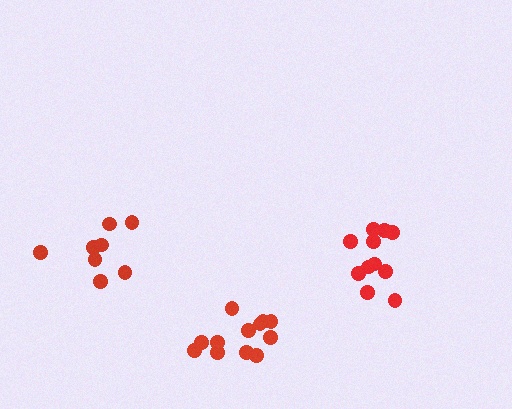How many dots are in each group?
Group 1: 8 dots, Group 2: 11 dots, Group 3: 12 dots (31 total).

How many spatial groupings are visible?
There are 3 spatial groupings.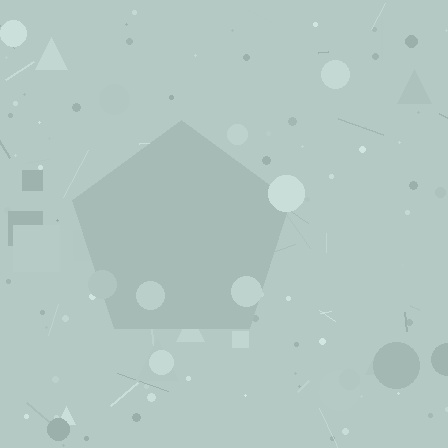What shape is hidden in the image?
A pentagon is hidden in the image.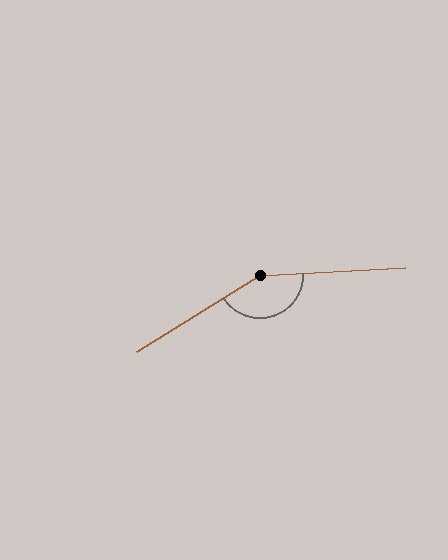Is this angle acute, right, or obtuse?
It is obtuse.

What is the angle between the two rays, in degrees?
Approximately 151 degrees.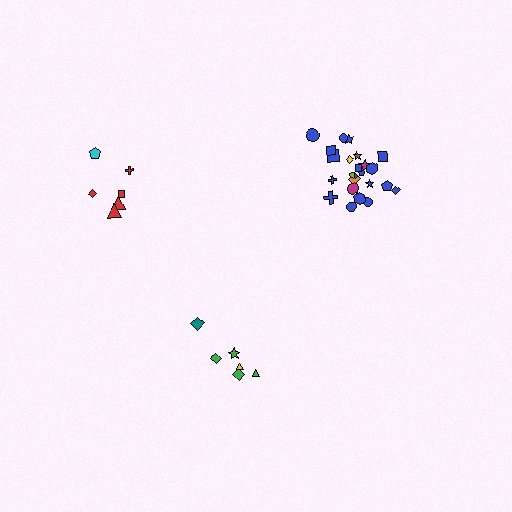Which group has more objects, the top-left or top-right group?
The top-right group.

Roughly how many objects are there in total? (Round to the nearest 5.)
Roughly 35 objects in total.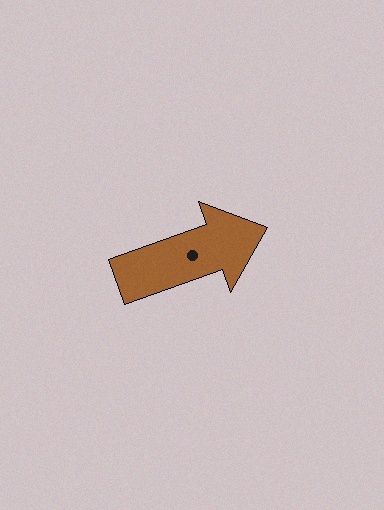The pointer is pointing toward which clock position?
Roughly 2 o'clock.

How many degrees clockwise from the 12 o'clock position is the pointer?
Approximately 70 degrees.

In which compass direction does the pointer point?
East.